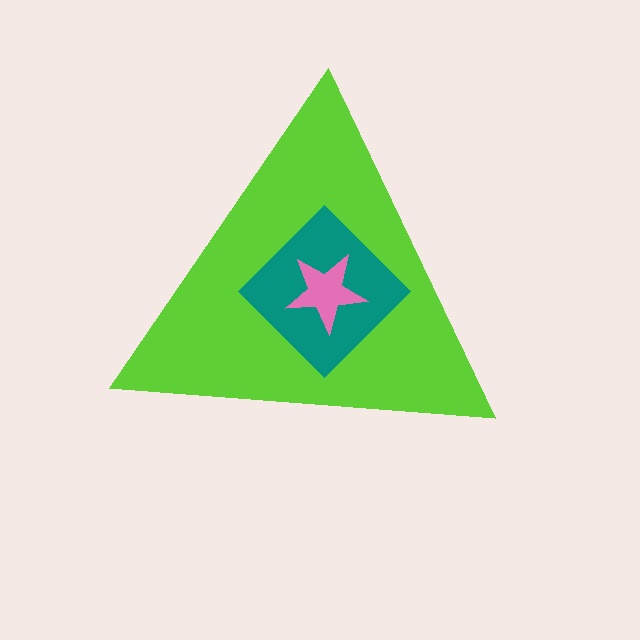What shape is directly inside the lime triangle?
The teal diamond.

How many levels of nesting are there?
3.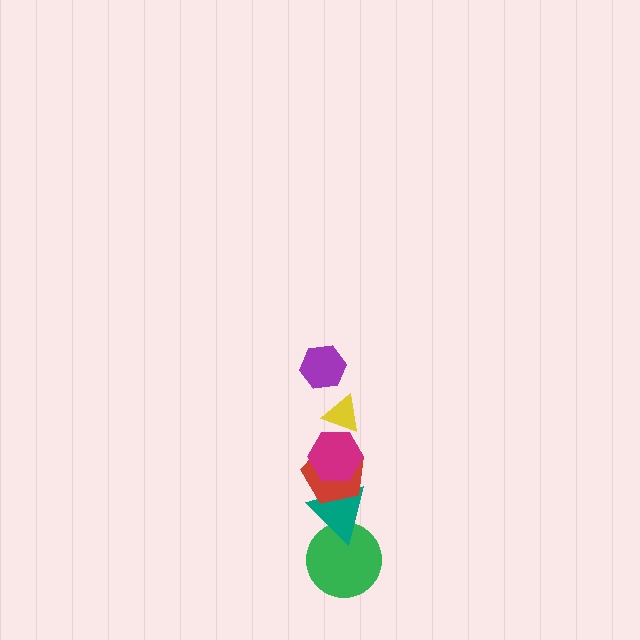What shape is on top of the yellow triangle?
The purple hexagon is on top of the yellow triangle.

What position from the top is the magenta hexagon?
The magenta hexagon is 3rd from the top.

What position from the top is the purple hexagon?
The purple hexagon is 1st from the top.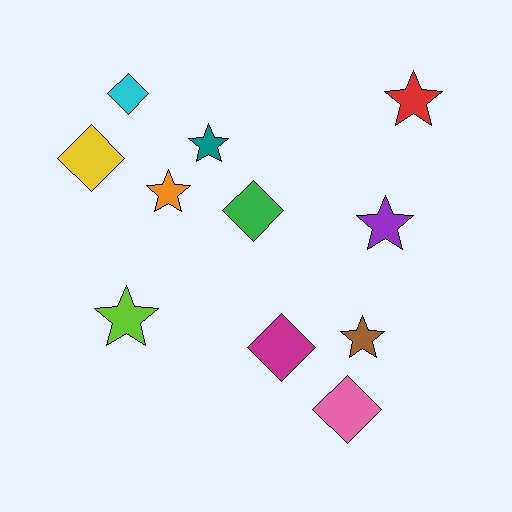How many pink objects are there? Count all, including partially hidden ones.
There is 1 pink object.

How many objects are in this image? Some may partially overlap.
There are 11 objects.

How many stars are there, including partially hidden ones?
There are 6 stars.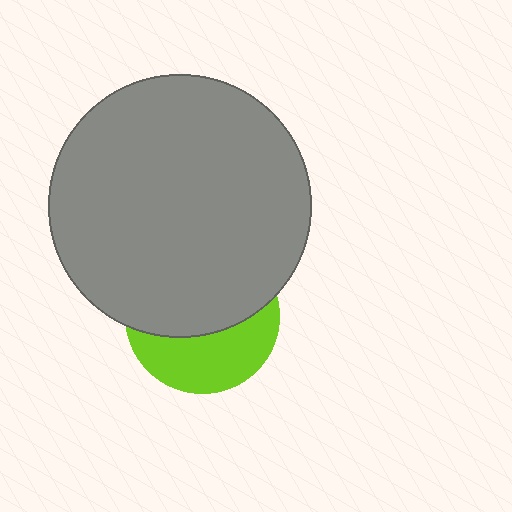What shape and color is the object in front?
The object in front is a gray circle.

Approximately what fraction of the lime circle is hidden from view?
Roughly 59% of the lime circle is hidden behind the gray circle.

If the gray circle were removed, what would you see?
You would see the complete lime circle.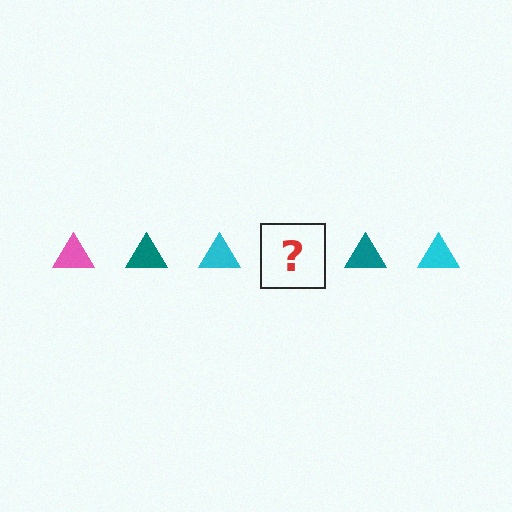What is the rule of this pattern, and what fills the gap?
The rule is that the pattern cycles through pink, teal, cyan triangles. The gap should be filled with a pink triangle.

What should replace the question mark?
The question mark should be replaced with a pink triangle.